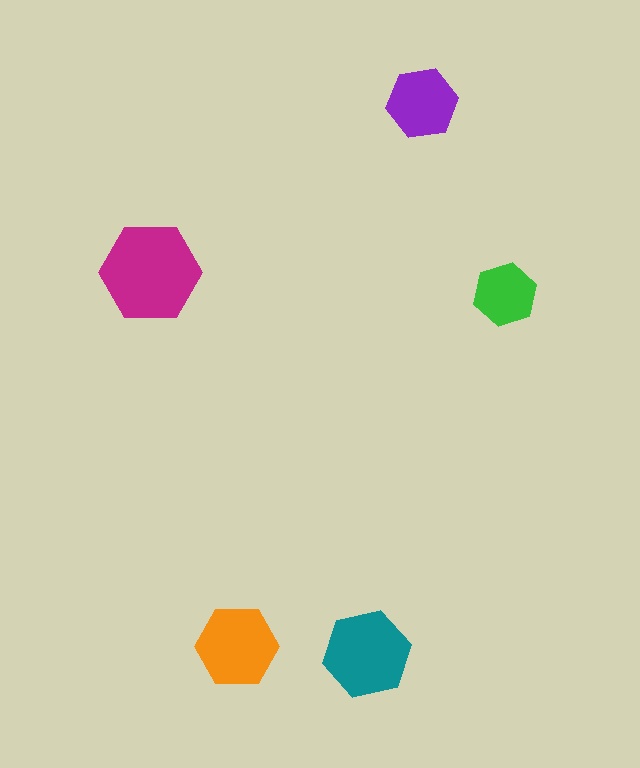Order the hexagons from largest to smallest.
the magenta one, the teal one, the orange one, the purple one, the green one.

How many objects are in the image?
There are 5 objects in the image.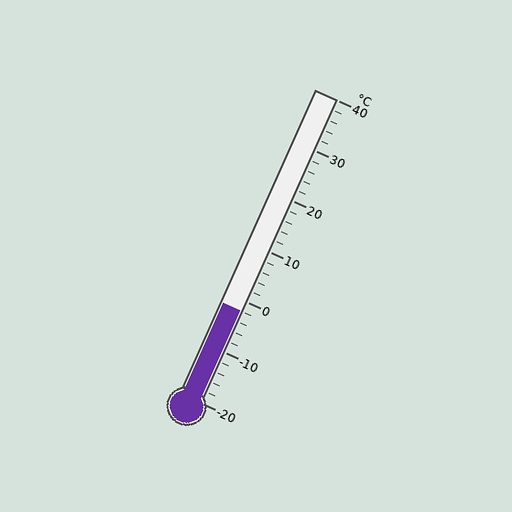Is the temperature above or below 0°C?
The temperature is below 0°C.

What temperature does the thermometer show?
The thermometer shows approximately -2°C.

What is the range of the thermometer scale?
The thermometer scale ranges from -20°C to 40°C.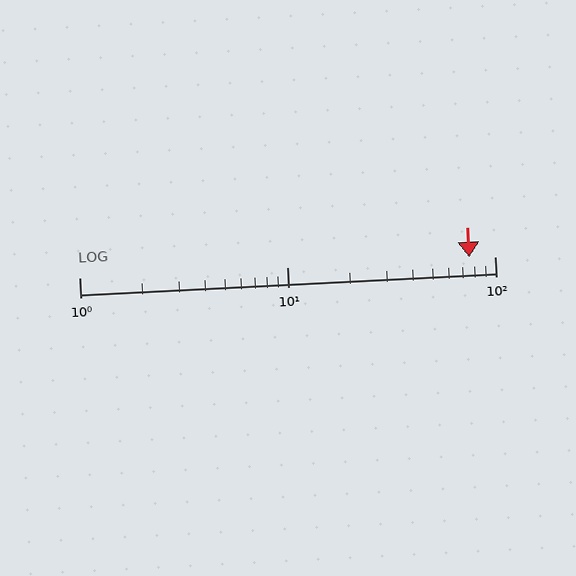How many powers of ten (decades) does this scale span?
The scale spans 2 decades, from 1 to 100.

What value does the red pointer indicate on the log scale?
The pointer indicates approximately 75.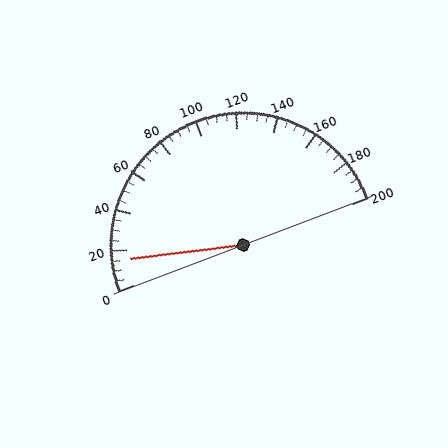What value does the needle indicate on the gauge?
The needle indicates approximately 15.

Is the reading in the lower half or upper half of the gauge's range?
The reading is in the lower half of the range (0 to 200).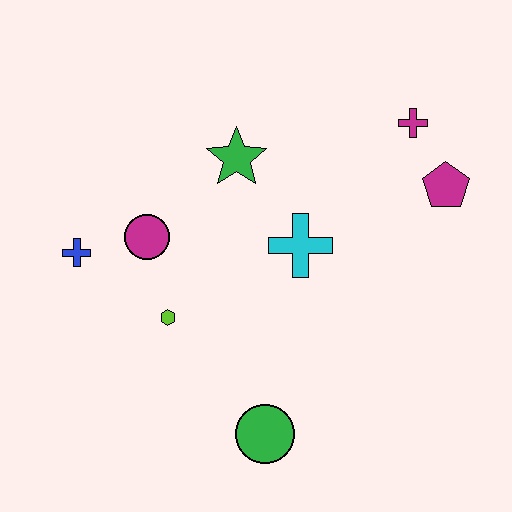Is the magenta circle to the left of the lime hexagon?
Yes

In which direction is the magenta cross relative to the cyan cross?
The magenta cross is above the cyan cross.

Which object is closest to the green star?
The cyan cross is closest to the green star.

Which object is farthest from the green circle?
The magenta cross is farthest from the green circle.